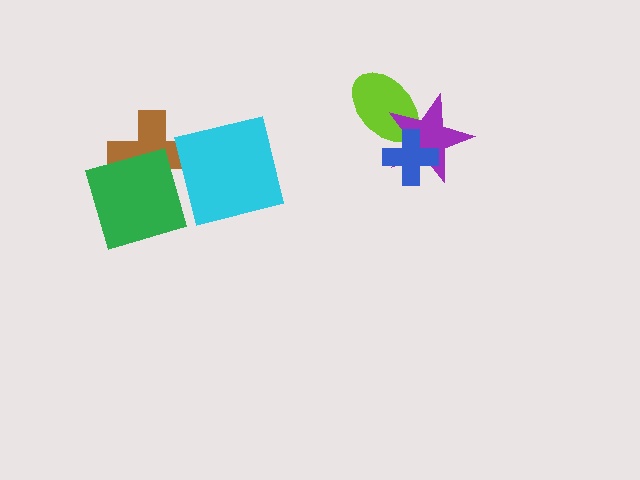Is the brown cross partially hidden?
Yes, it is partially covered by another shape.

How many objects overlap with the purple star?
2 objects overlap with the purple star.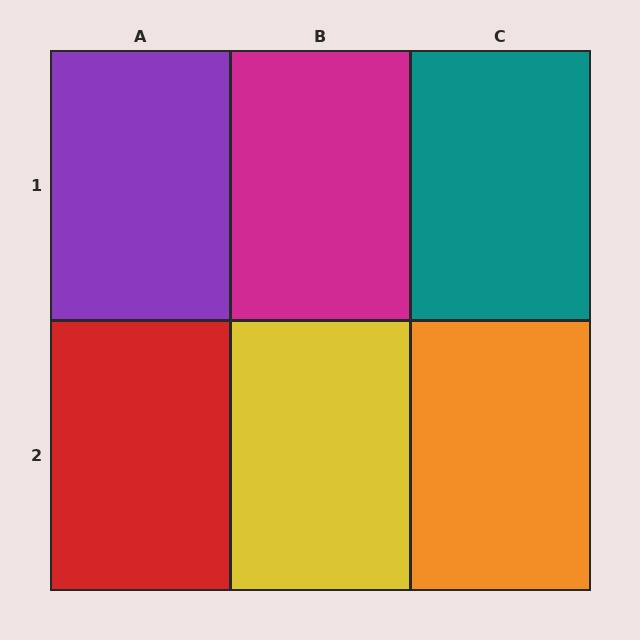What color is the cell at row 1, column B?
Magenta.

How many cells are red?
1 cell is red.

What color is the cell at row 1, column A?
Purple.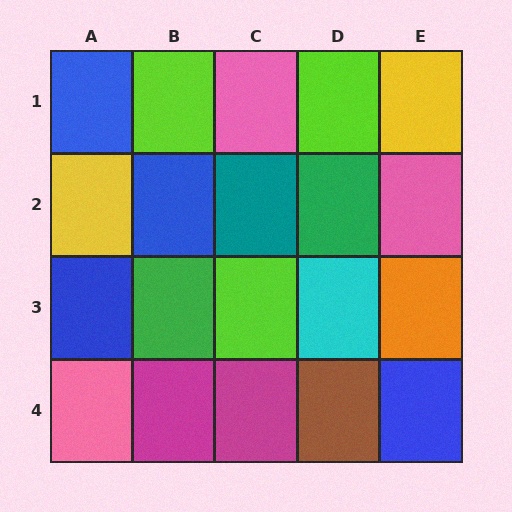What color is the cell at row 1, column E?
Yellow.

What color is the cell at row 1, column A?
Blue.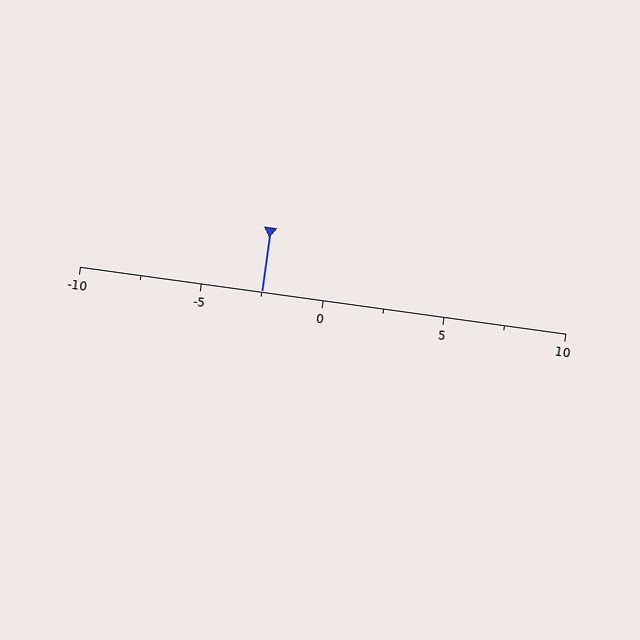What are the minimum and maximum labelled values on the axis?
The axis runs from -10 to 10.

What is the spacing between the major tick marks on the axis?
The major ticks are spaced 5 apart.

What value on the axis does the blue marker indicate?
The marker indicates approximately -2.5.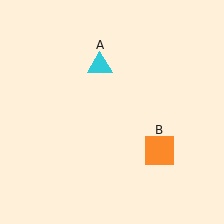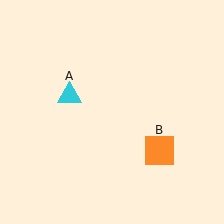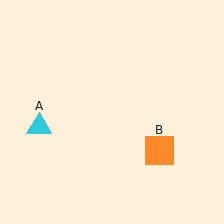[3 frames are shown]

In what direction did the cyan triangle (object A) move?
The cyan triangle (object A) moved down and to the left.